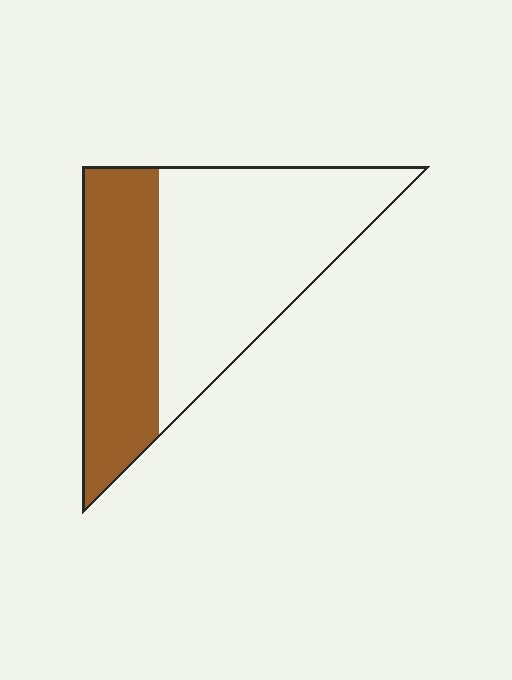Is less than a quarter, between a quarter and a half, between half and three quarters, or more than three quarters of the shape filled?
Between a quarter and a half.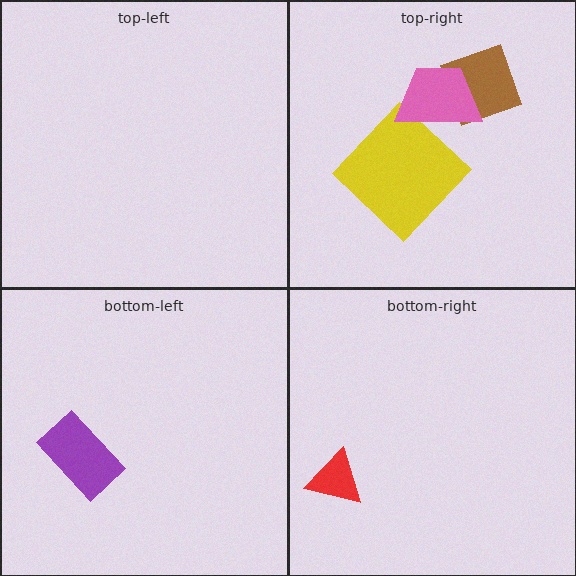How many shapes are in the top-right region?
3.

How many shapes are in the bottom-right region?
1.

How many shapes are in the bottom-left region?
1.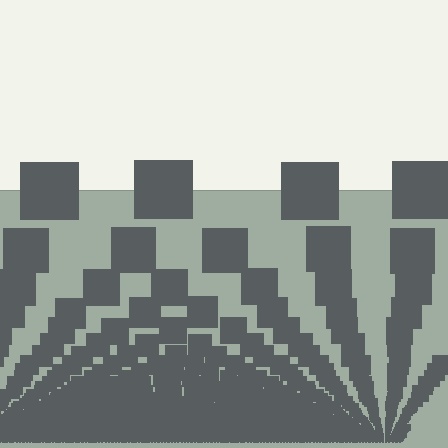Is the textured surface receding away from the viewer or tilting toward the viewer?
The surface appears to tilt toward the viewer. Texture elements get larger and sparser toward the top.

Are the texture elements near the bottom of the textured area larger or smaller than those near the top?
Smaller. The gradient is inverted — elements near the bottom are smaller and denser.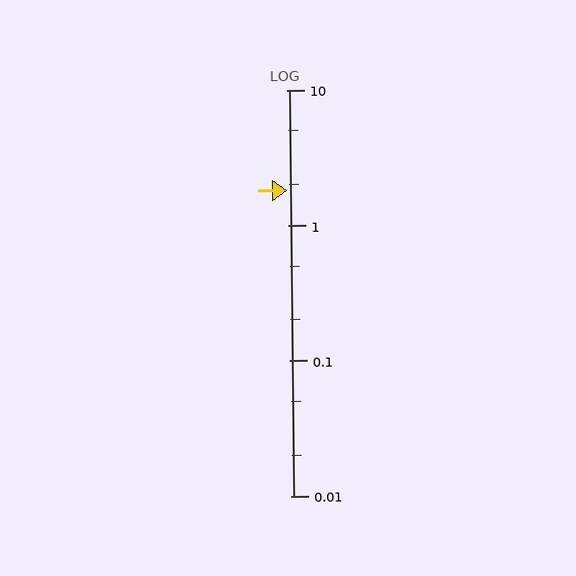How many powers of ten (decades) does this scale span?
The scale spans 3 decades, from 0.01 to 10.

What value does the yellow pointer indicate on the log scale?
The pointer indicates approximately 1.8.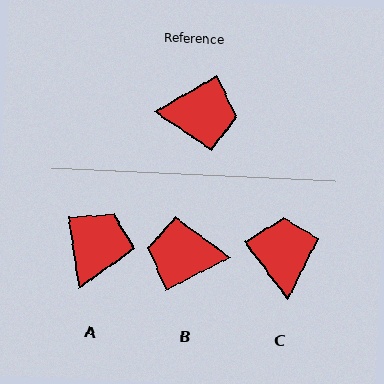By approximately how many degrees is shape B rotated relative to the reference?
Approximately 178 degrees counter-clockwise.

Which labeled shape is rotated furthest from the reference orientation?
B, about 178 degrees away.